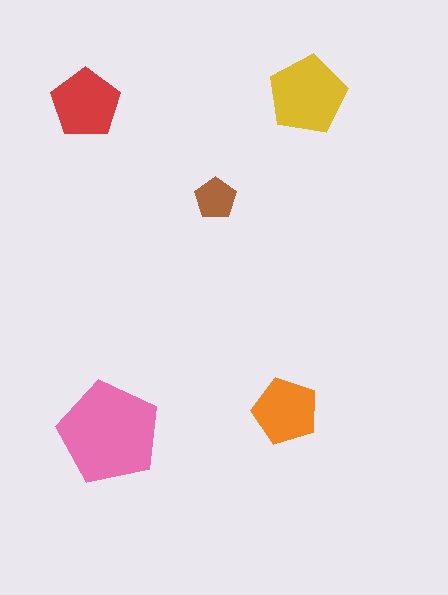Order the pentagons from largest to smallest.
the pink one, the yellow one, the red one, the orange one, the brown one.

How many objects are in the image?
There are 5 objects in the image.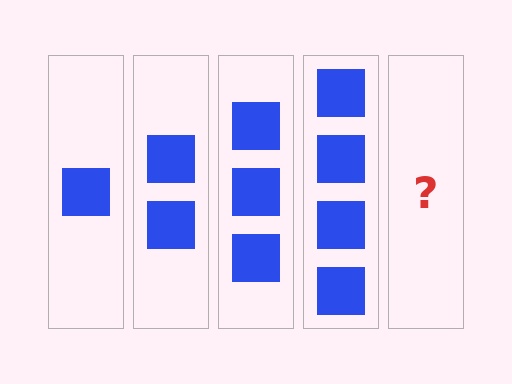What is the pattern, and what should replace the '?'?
The pattern is that each step adds one more square. The '?' should be 5 squares.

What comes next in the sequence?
The next element should be 5 squares.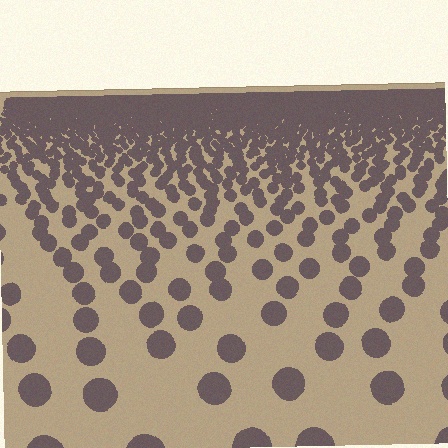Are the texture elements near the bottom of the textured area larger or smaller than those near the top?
Larger. Near the bottom, elements are closer to the viewer and appear at a bigger on-screen size.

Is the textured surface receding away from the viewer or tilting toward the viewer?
The surface is receding away from the viewer. Texture elements get smaller and denser toward the top.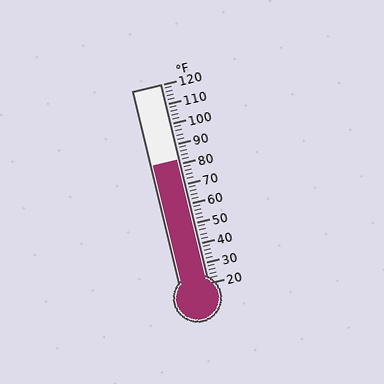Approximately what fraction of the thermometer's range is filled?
The thermometer is filled to approximately 60% of its range.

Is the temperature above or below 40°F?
The temperature is above 40°F.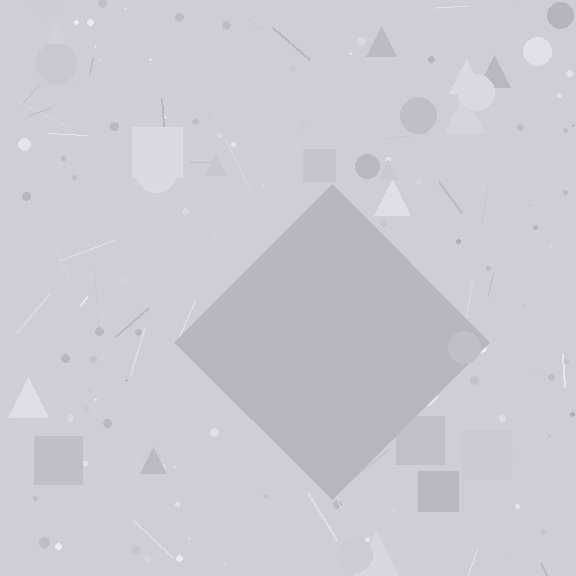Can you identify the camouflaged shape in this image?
The camouflaged shape is a diamond.